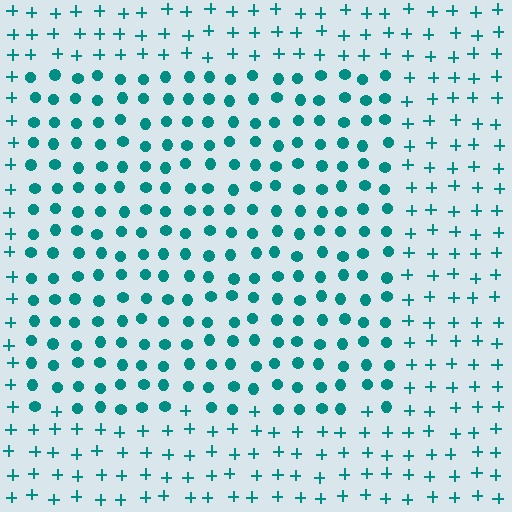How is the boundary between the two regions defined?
The boundary is defined by a change in element shape: circles inside vs. plus signs outside. All elements share the same color and spacing.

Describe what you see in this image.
The image is filled with small teal elements arranged in a uniform grid. A rectangle-shaped region contains circles, while the surrounding area contains plus signs. The boundary is defined purely by the change in element shape.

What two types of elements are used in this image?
The image uses circles inside the rectangle region and plus signs outside it.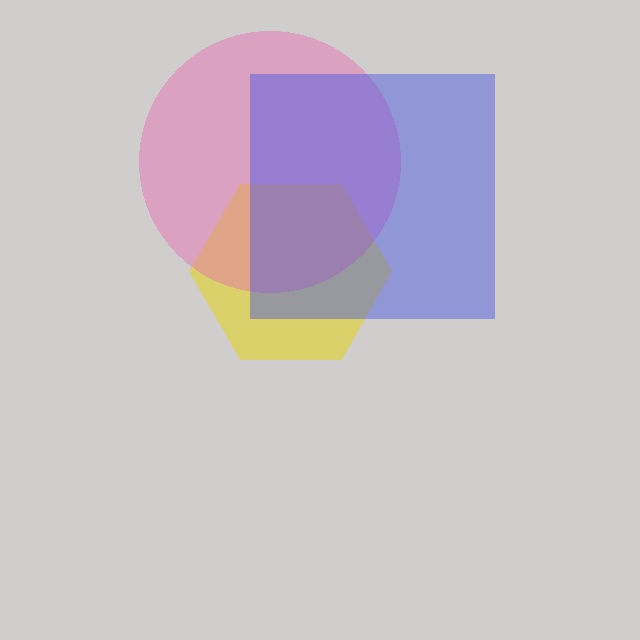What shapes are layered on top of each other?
The layered shapes are: a yellow hexagon, a pink circle, a blue square.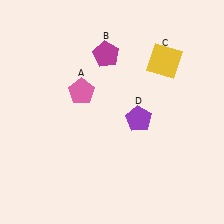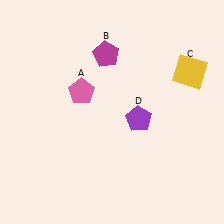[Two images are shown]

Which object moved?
The yellow square (C) moved right.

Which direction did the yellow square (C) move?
The yellow square (C) moved right.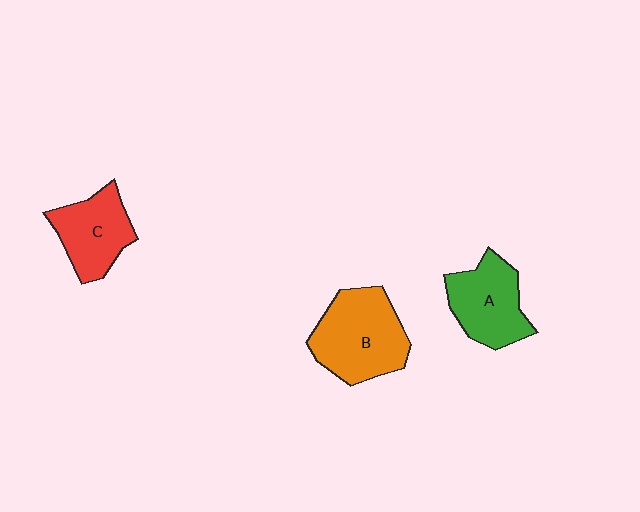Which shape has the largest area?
Shape B (orange).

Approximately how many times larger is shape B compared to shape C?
Approximately 1.4 times.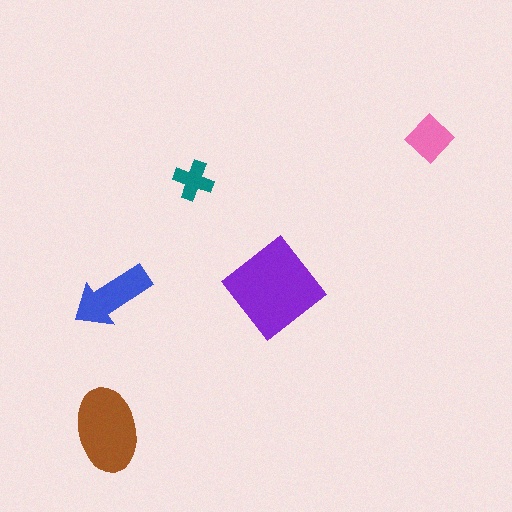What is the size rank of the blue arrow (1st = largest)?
3rd.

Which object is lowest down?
The brown ellipse is bottommost.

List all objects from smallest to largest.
The teal cross, the pink diamond, the blue arrow, the brown ellipse, the purple diamond.